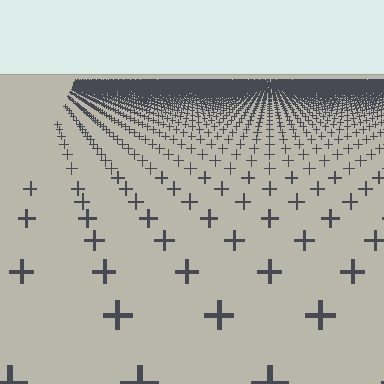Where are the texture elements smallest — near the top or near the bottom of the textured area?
Near the top.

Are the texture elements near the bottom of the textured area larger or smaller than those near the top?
Larger. Near the bottom, elements are closer to the viewer and appear at a bigger on-screen size.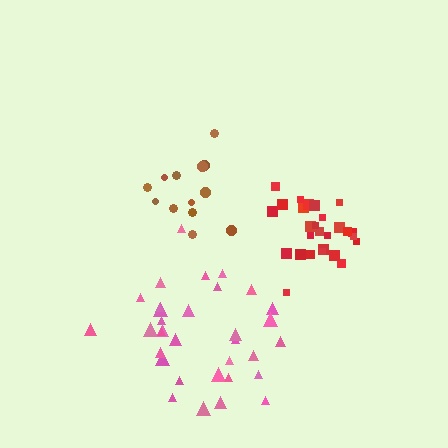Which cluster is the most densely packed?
Red.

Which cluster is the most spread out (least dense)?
Pink.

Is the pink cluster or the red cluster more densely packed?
Red.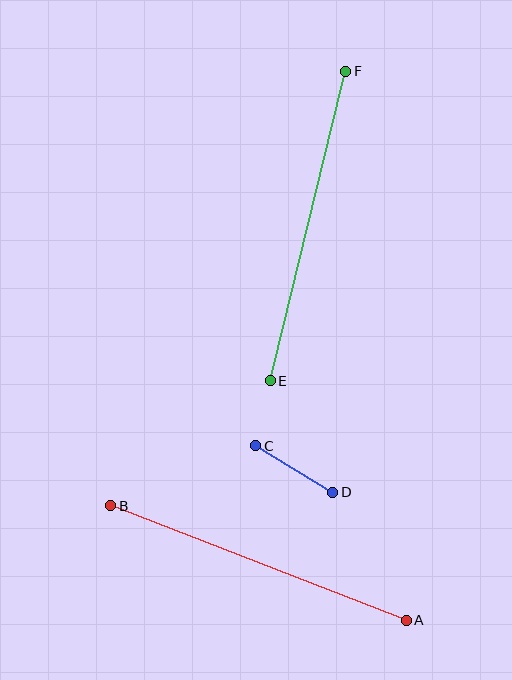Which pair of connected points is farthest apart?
Points E and F are farthest apart.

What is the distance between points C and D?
The distance is approximately 90 pixels.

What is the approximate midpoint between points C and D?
The midpoint is at approximately (294, 469) pixels.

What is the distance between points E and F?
The distance is approximately 319 pixels.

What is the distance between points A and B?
The distance is approximately 317 pixels.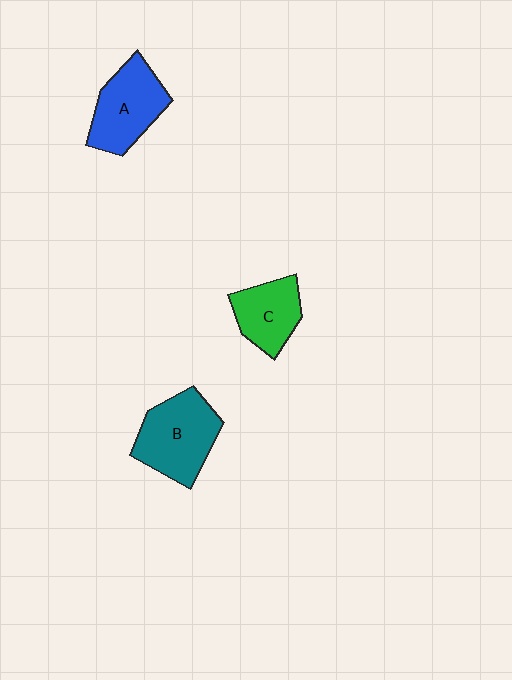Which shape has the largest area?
Shape B (teal).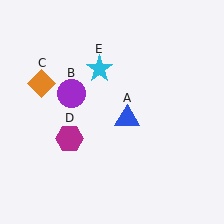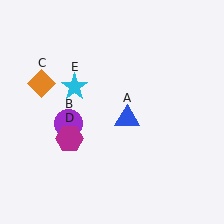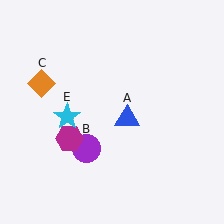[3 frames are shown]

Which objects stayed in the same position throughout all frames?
Blue triangle (object A) and orange diamond (object C) and magenta hexagon (object D) remained stationary.